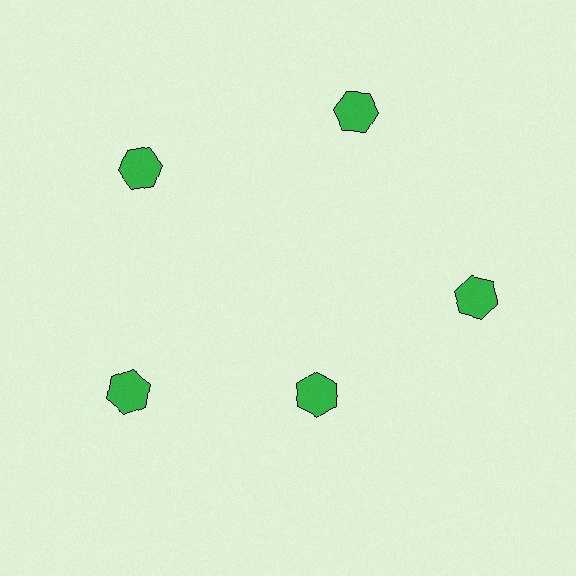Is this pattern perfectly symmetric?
No. The 5 green hexagons are arranged in a ring, but one element near the 5 o'clock position is pulled inward toward the center, breaking the 5-fold rotational symmetry.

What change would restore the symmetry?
The symmetry would be restored by moving it outward, back onto the ring so that all 5 hexagons sit at equal angles and equal distance from the center.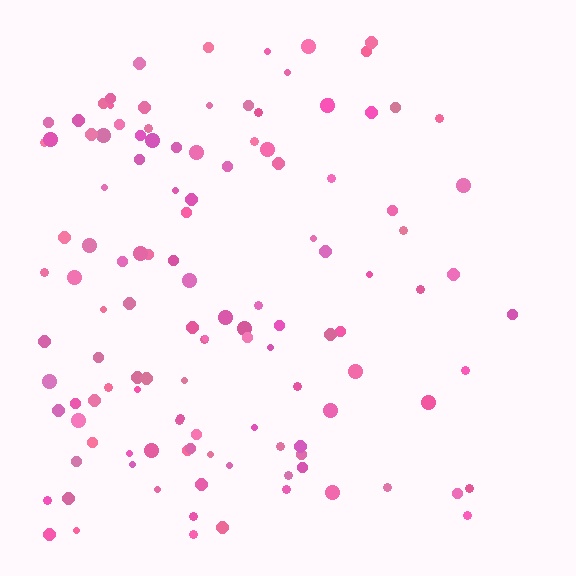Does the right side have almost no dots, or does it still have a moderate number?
Still a moderate number, just noticeably fewer than the left.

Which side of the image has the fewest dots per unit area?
The right.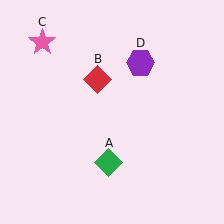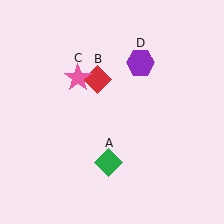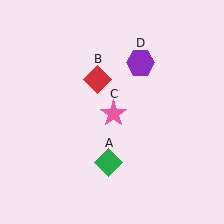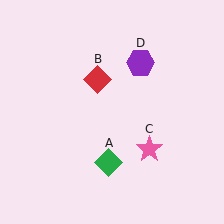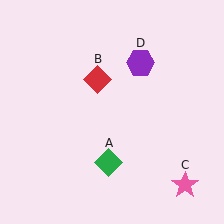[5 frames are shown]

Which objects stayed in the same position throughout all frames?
Green diamond (object A) and red diamond (object B) and purple hexagon (object D) remained stationary.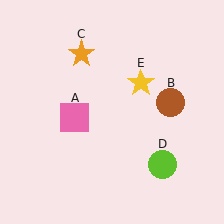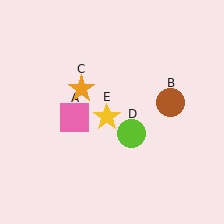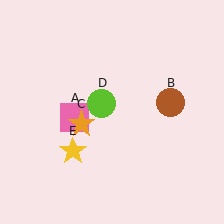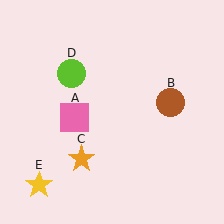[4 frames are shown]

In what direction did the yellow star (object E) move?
The yellow star (object E) moved down and to the left.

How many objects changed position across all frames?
3 objects changed position: orange star (object C), lime circle (object D), yellow star (object E).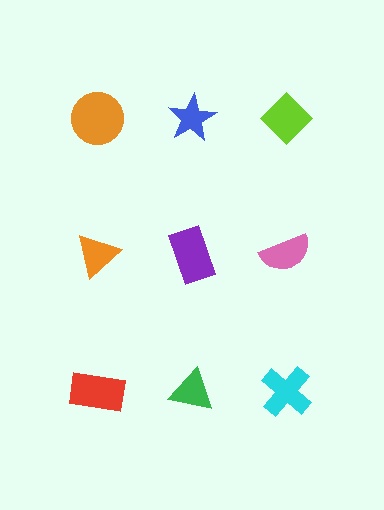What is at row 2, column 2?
A purple rectangle.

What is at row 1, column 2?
A blue star.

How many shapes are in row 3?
3 shapes.